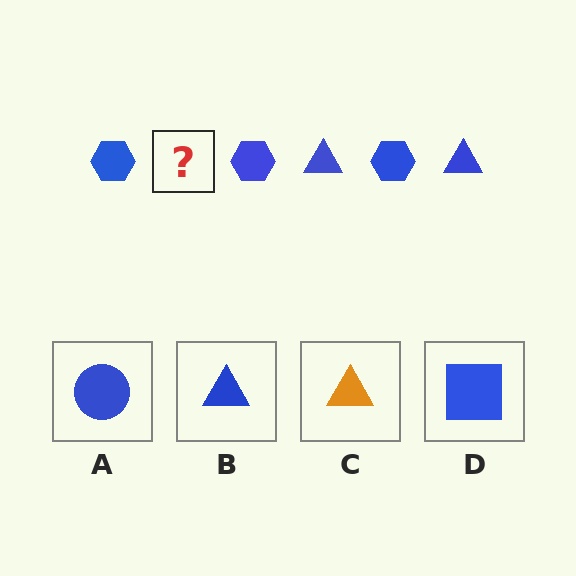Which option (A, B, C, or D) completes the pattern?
B.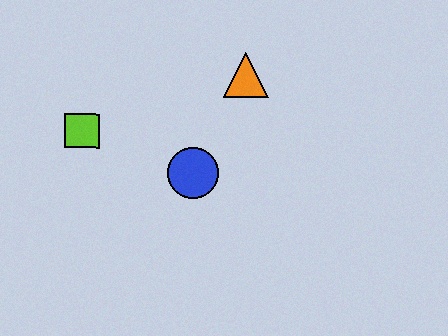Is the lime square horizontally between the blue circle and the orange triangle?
No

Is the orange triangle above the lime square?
Yes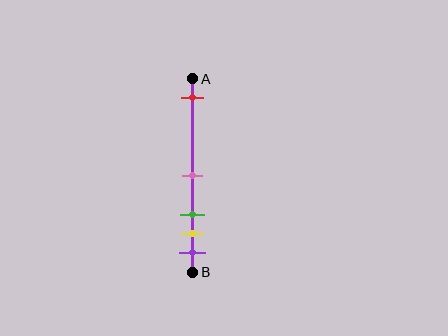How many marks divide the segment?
There are 5 marks dividing the segment.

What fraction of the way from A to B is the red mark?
The red mark is approximately 10% (0.1) of the way from A to B.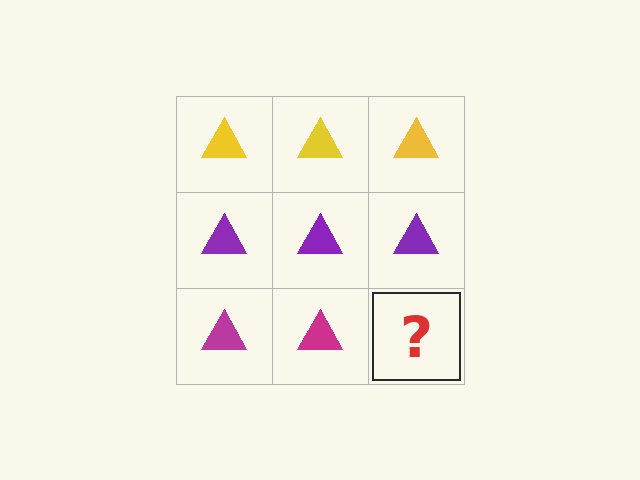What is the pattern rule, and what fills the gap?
The rule is that each row has a consistent color. The gap should be filled with a magenta triangle.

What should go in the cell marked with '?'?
The missing cell should contain a magenta triangle.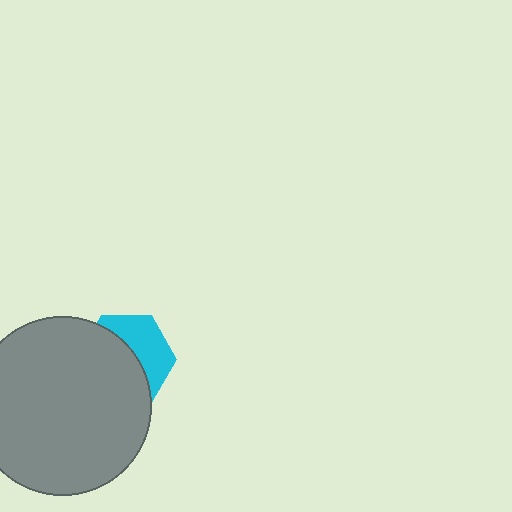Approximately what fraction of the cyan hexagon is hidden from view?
Roughly 59% of the cyan hexagon is hidden behind the gray circle.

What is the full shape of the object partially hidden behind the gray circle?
The partially hidden object is a cyan hexagon.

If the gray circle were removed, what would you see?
You would see the complete cyan hexagon.